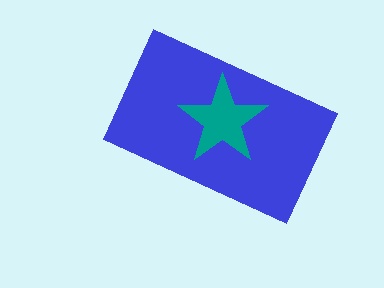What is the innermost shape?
The teal star.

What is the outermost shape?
The blue rectangle.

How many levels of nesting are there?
2.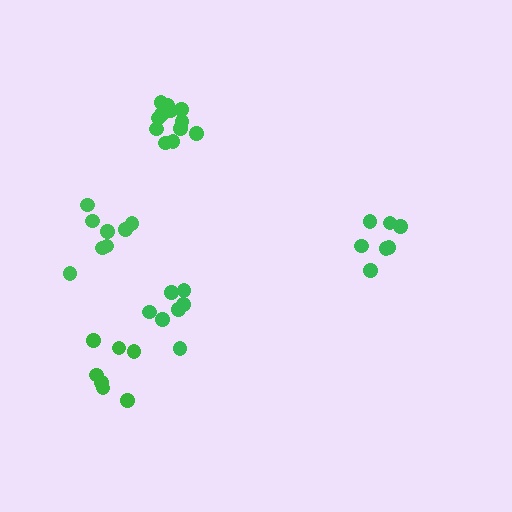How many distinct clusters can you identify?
There are 5 distinct clusters.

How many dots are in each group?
Group 1: 8 dots, Group 2: 12 dots, Group 3: 7 dots, Group 4: 8 dots, Group 5: 7 dots (42 total).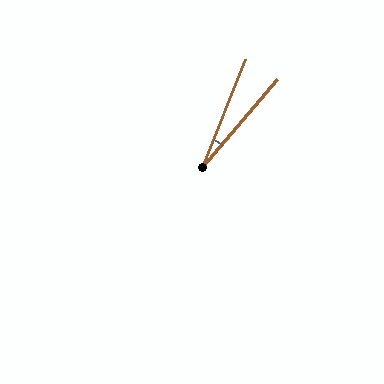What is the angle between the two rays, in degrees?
Approximately 19 degrees.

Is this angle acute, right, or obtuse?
It is acute.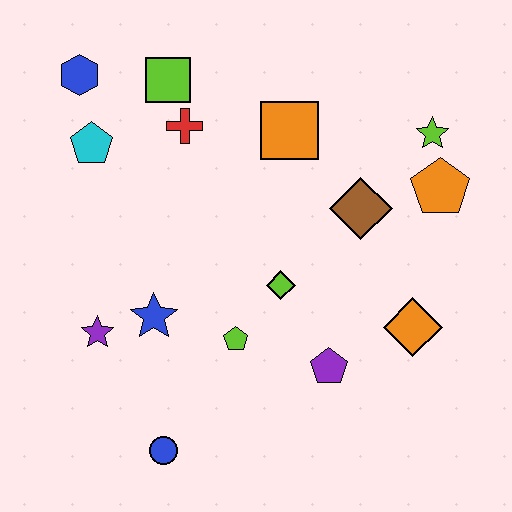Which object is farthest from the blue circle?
The lime star is farthest from the blue circle.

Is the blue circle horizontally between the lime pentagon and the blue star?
Yes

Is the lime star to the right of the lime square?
Yes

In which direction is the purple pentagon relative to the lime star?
The purple pentagon is below the lime star.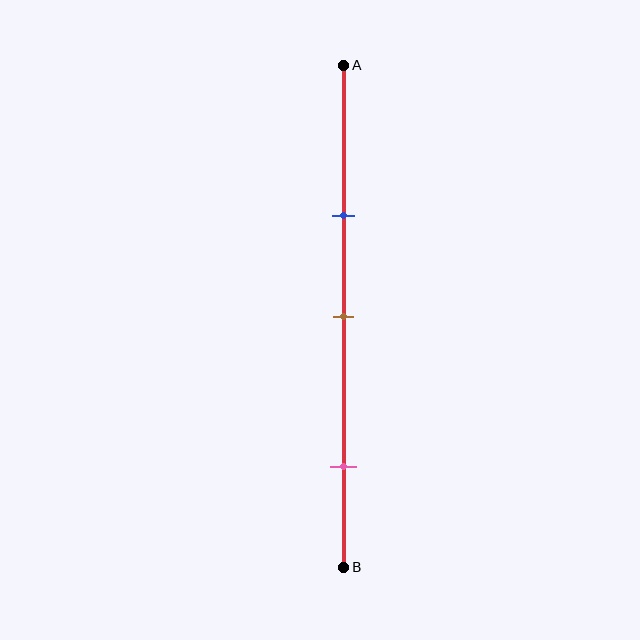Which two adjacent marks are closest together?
The blue and brown marks are the closest adjacent pair.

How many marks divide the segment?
There are 3 marks dividing the segment.